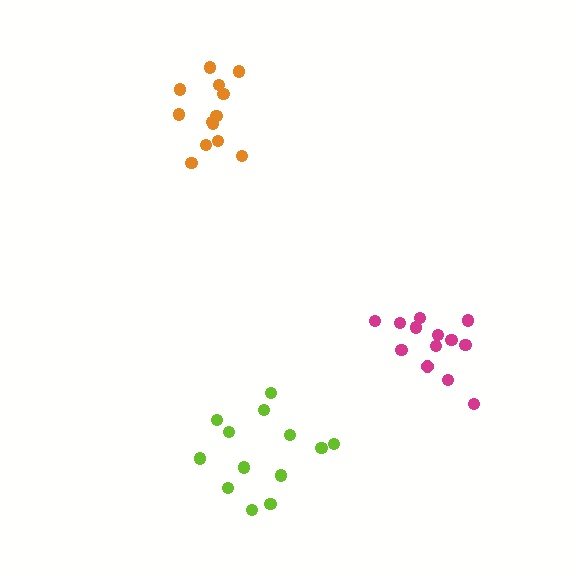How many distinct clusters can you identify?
There are 3 distinct clusters.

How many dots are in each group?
Group 1: 13 dots, Group 2: 13 dots, Group 3: 13 dots (39 total).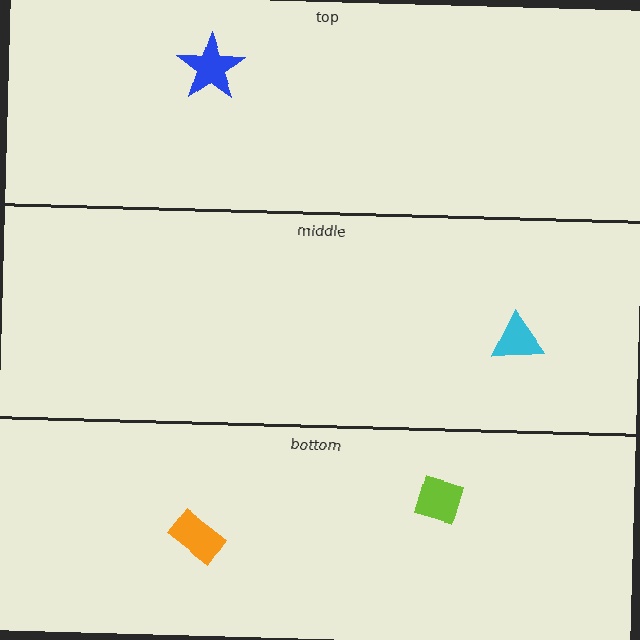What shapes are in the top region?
The blue star.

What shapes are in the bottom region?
The orange rectangle, the lime diamond.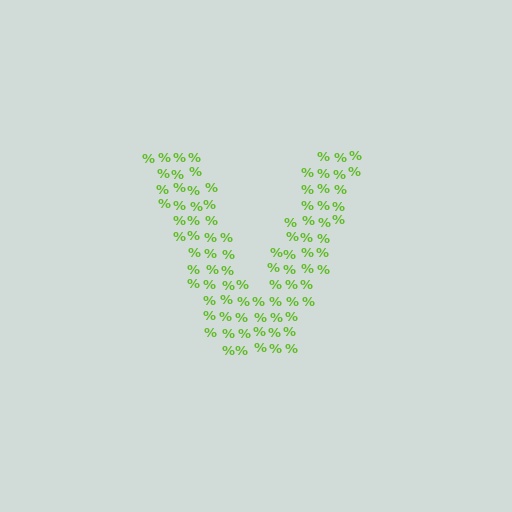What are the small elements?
The small elements are percent signs.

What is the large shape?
The large shape is the letter V.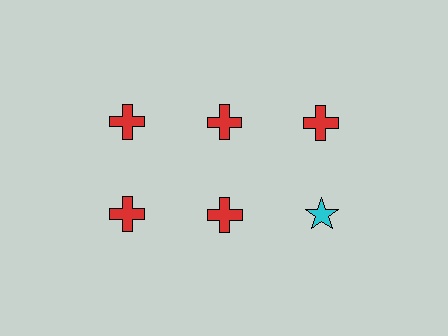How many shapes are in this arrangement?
There are 6 shapes arranged in a grid pattern.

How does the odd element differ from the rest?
It differs in both color (cyan instead of red) and shape (star instead of cross).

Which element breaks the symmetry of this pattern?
The cyan star in the second row, center column breaks the symmetry. All other shapes are red crosses.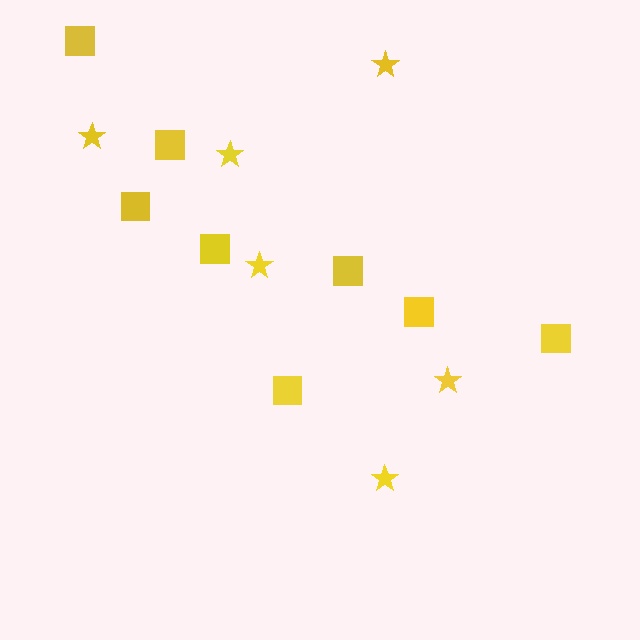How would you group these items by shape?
There are 2 groups: one group of stars (6) and one group of squares (8).